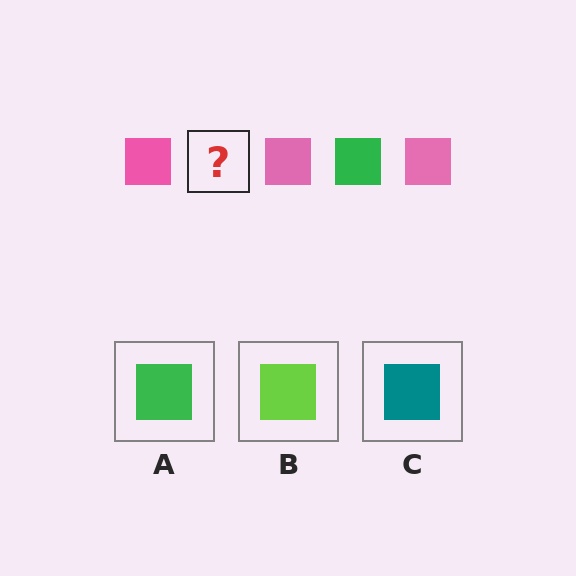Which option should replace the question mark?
Option A.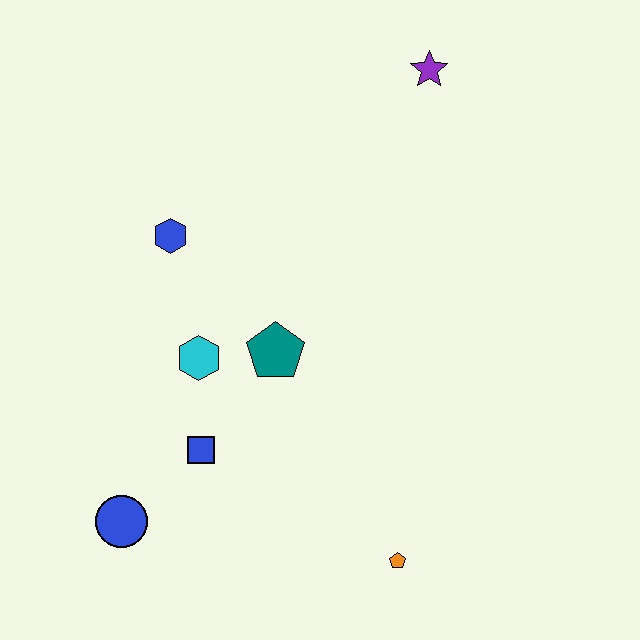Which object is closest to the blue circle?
The blue square is closest to the blue circle.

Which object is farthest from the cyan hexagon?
The purple star is farthest from the cyan hexagon.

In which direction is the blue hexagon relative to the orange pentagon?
The blue hexagon is above the orange pentagon.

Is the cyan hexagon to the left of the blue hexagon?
No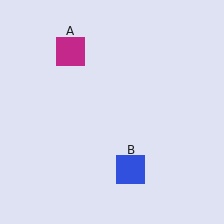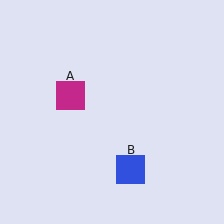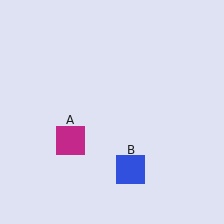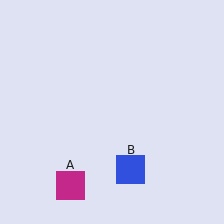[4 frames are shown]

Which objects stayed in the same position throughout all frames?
Blue square (object B) remained stationary.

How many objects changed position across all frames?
1 object changed position: magenta square (object A).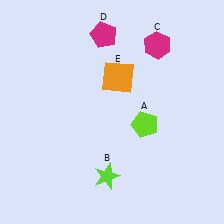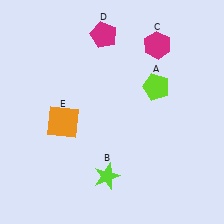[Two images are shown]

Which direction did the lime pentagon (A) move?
The lime pentagon (A) moved up.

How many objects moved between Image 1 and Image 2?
2 objects moved between the two images.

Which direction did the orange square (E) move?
The orange square (E) moved left.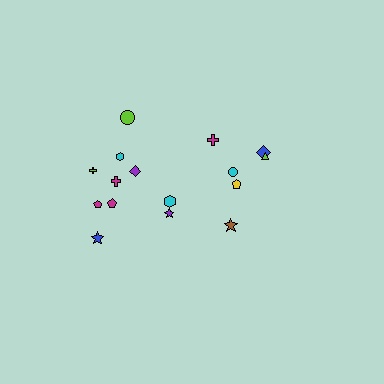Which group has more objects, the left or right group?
The left group.